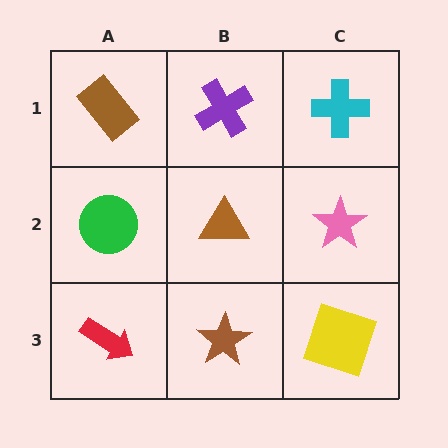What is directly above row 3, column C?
A pink star.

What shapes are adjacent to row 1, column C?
A pink star (row 2, column C), a purple cross (row 1, column B).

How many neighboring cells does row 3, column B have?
3.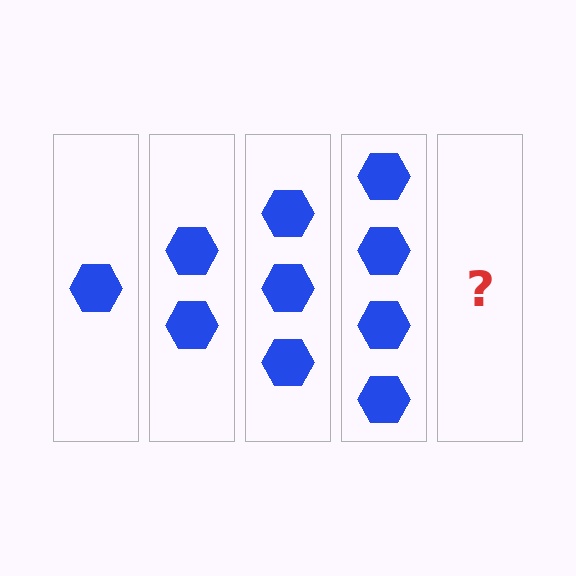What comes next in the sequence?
The next element should be 5 hexagons.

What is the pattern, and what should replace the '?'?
The pattern is that each step adds one more hexagon. The '?' should be 5 hexagons.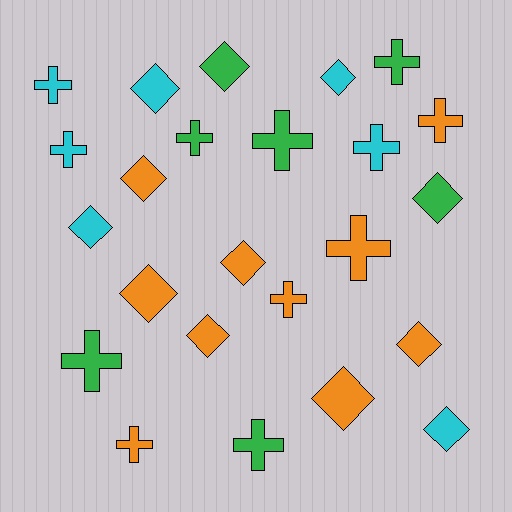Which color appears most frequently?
Orange, with 10 objects.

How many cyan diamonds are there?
There are 4 cyan diamonds.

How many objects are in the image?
There are 24 objects.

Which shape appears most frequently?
Cross, with 12 objects.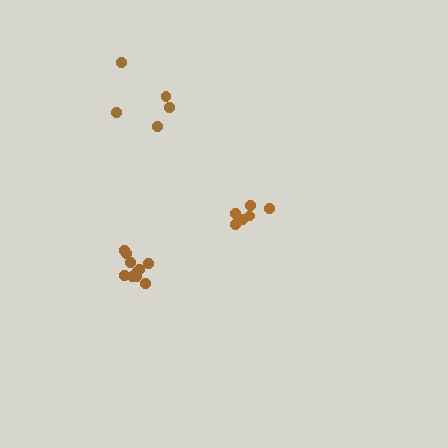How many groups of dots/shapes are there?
There are 3 groups.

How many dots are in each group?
Group 1: 6 dots, Group 2: 5 dots, Group 3: 10 dots (21 total).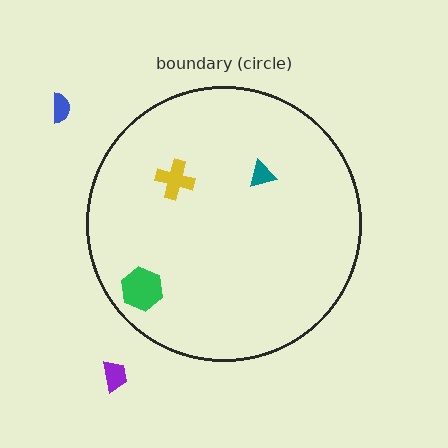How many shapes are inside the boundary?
3 inside, 2 outside.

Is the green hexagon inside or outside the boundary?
Inside.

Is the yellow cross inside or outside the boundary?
Inside.